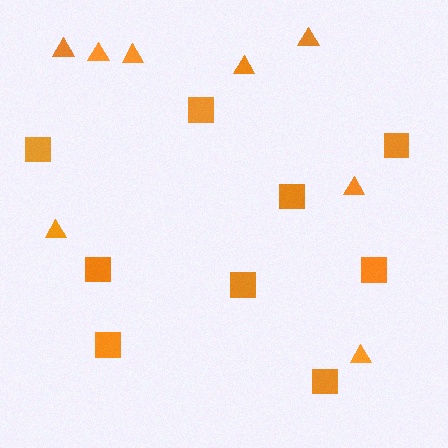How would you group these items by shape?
There are 2 groups: one group of squares (9) and one group of triangles (8).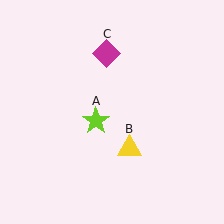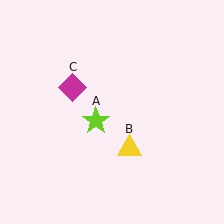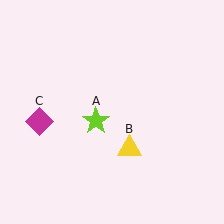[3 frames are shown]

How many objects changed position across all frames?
1 object changed position: magenta diamond (object C).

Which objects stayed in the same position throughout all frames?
Lime star (object A) and yellow triangle (object B) remained stationary.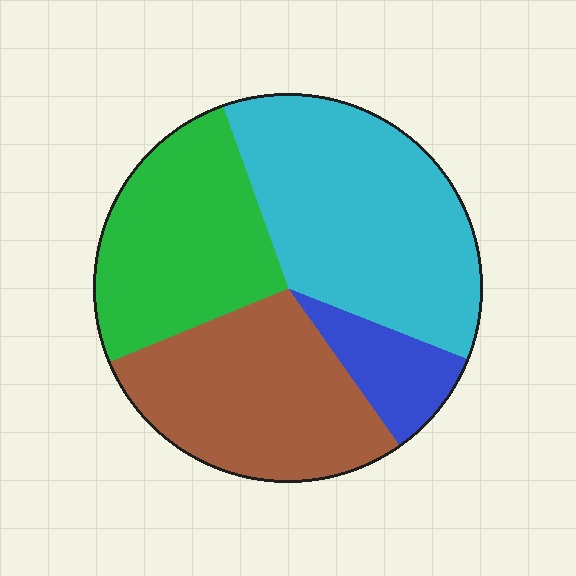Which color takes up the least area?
Blue, at roughly 10%.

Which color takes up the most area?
Cyan, at roughly 35%.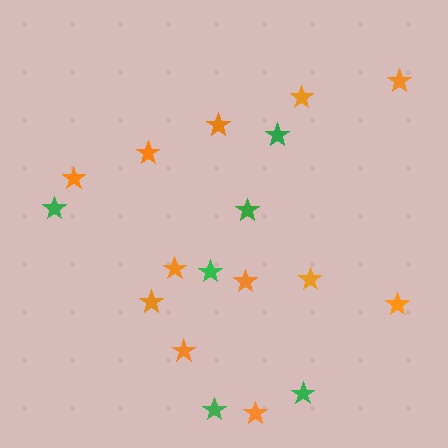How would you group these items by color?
There are 2 groups: one group of green stars (6) and one group of orange stars (12).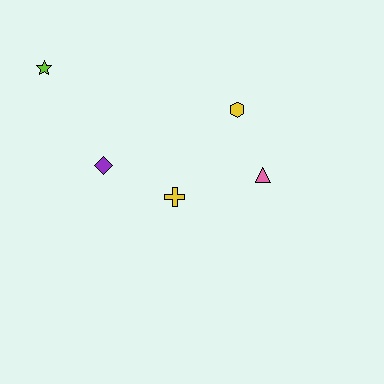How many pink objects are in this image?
There is 1 pink object.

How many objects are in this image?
There are 5 objects.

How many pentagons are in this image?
There are no pentagons.